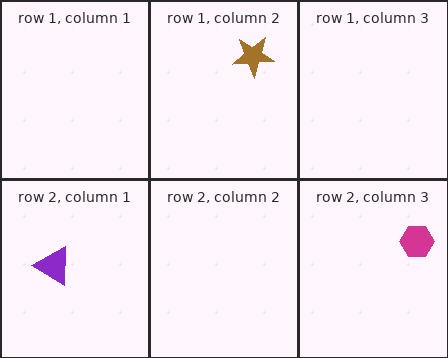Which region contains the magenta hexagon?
The row 2, column 3 region.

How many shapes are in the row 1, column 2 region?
1.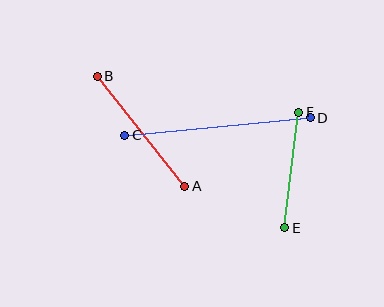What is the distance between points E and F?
The distance is approximately 116 pixels.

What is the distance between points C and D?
The distance is approximately 186 pixels.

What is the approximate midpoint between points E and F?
The midpoint is at approximately (292, 170) pixels.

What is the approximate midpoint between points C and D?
The midpoint is at approximately (217, 126) pixels.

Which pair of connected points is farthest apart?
Points C and D are farthest apart.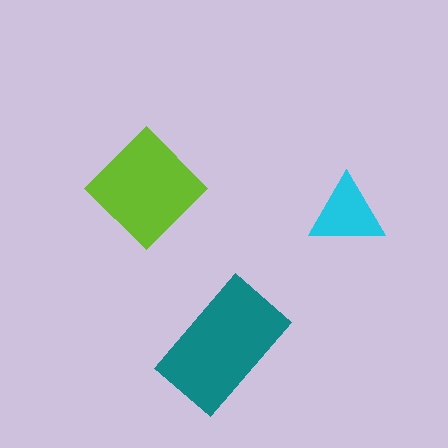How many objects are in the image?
There are 3 objects in the image.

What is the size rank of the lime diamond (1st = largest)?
2nd.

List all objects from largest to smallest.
The teal rectangle, the lime diamond, the cyan triangle.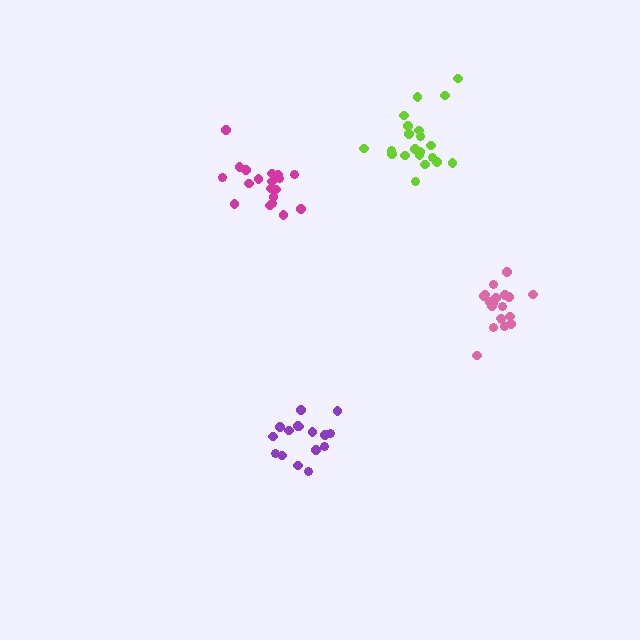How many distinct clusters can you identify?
There are 4 distinct clusters.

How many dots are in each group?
Group 1: 16 dots, Group 2: 19 dots, Group 3: 21 dots, Group 4: 19 dots (75 total).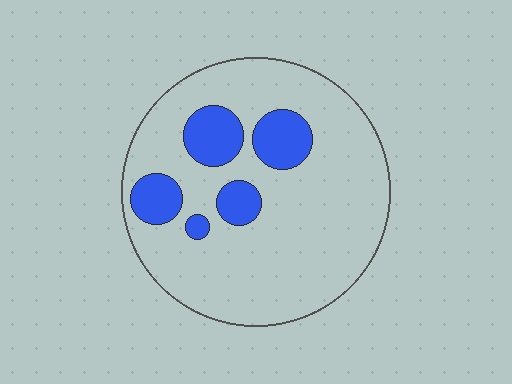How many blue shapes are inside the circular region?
5.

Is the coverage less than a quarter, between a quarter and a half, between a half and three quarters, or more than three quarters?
Less than a quarter.